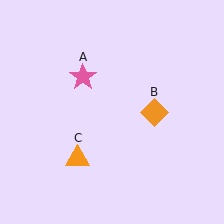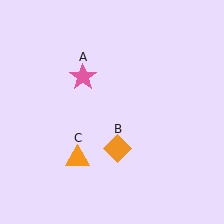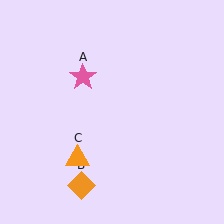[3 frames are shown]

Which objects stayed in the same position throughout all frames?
Pink star (object A) and orange triangle (object C) remained stationary.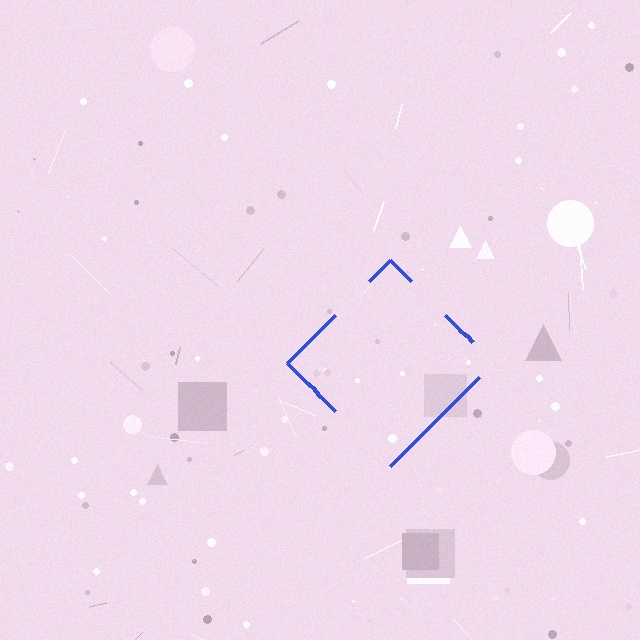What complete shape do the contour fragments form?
The contour fragments form a diamond.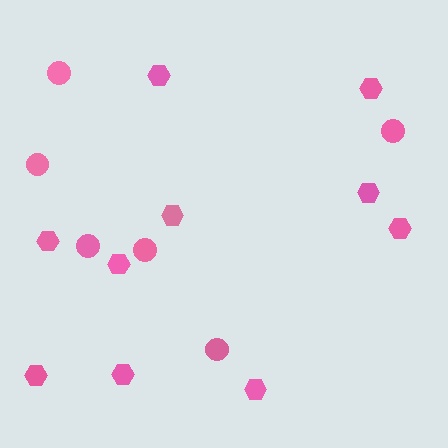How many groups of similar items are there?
There are 2 groups: one group of hexagons (10) and one group of circles (6).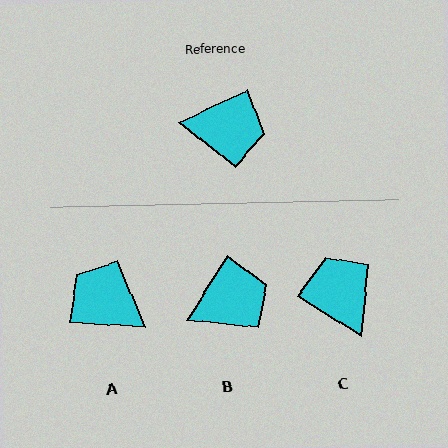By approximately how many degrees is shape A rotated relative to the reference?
Approximately 151 degrees counter-clockwise.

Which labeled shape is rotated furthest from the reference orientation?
A, about 151 degrees away.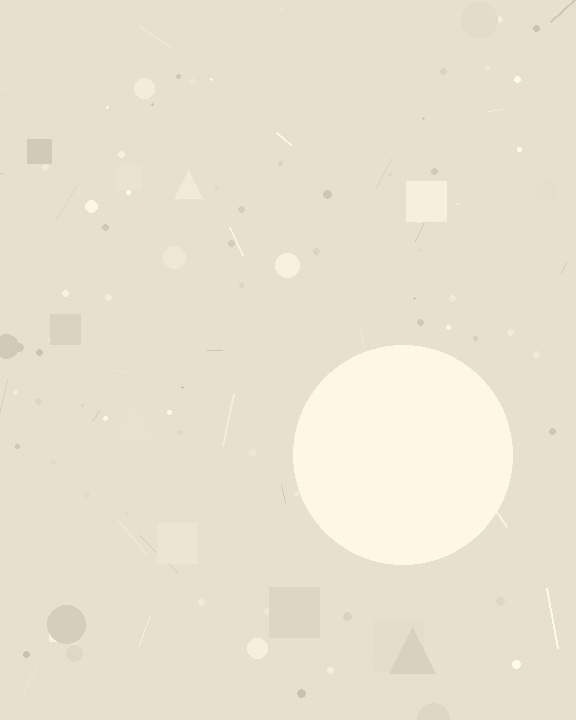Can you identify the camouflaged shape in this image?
The camouflaged shape is a circle.